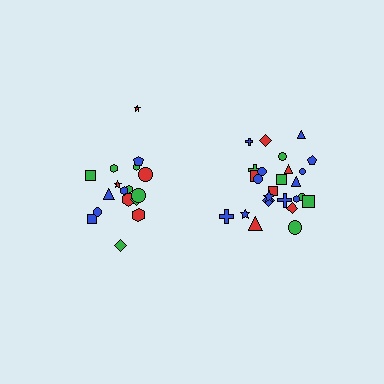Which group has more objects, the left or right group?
The right group.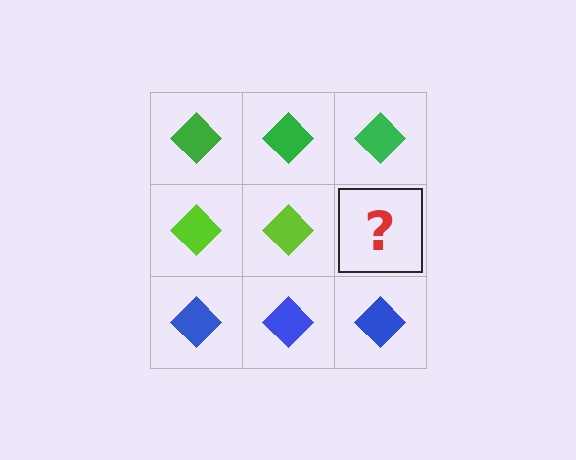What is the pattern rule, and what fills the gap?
The rule is that each row has a consistent color. The gap should be filled with a lime diamond.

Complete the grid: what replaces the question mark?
The question mark should be replaced with a lime diamond.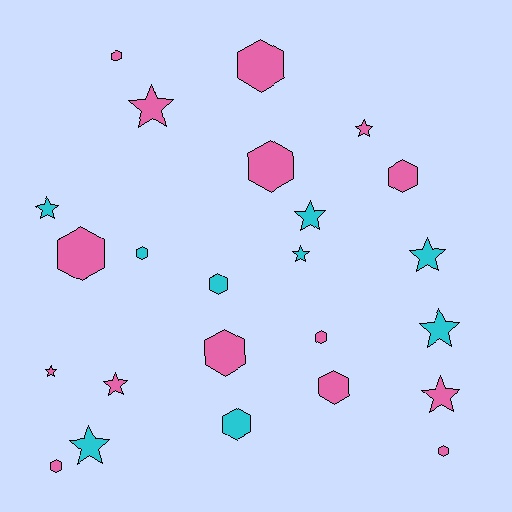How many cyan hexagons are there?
There are 3 cyan hexagons.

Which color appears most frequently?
Pink, with 15 objects.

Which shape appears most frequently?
Hexagon, with 13 objects.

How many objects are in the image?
There are 24 objects.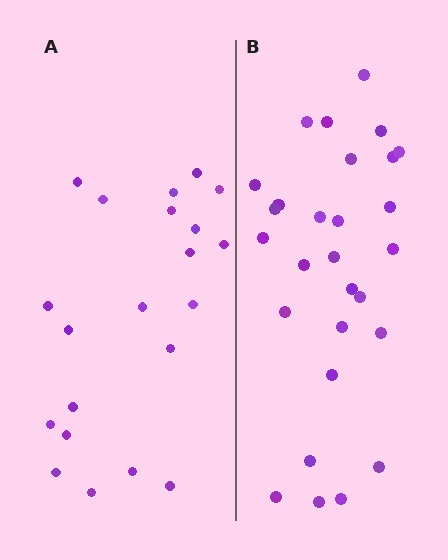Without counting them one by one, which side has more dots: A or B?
Region B (the right region) has more dots.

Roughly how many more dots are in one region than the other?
Region B has roughly 8 or so more dots than region A.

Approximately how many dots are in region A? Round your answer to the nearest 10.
About 20 dots. (The exact count is 21, which rounds to 20.)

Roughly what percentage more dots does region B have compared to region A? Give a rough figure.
About 35% more.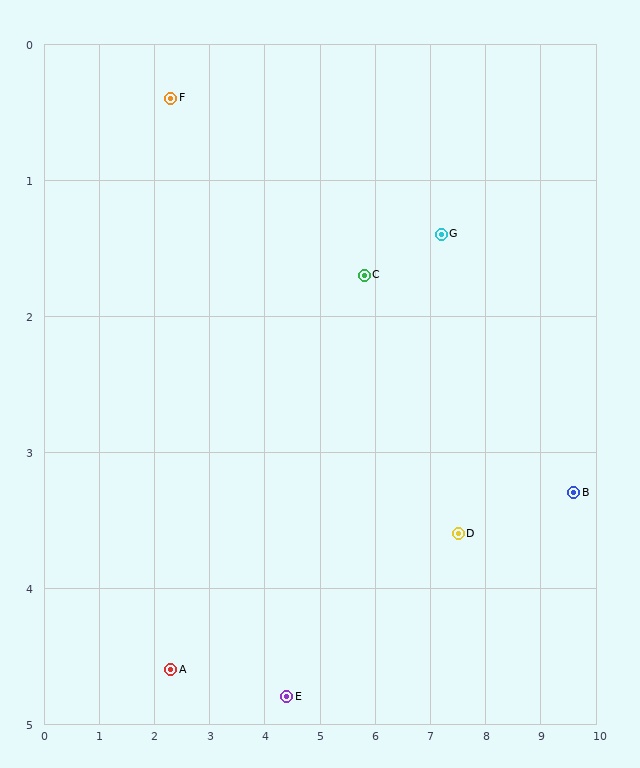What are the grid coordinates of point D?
Point D is at approximately (7.5, 3.6).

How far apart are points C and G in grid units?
Points C and G are about 1.4 grid units apart.